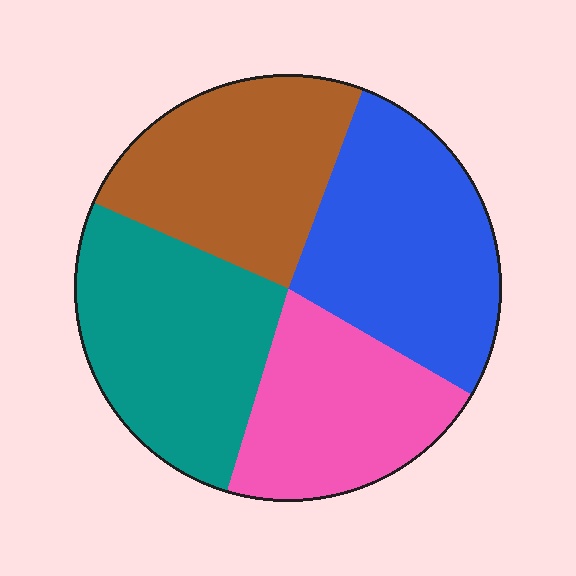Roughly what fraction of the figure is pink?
Pink takes up about one fifth (1/5) of the figure.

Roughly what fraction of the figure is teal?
Teal covers roughly 25% of the figure.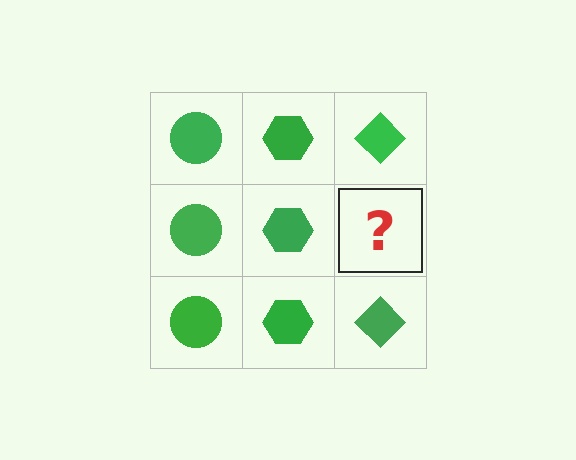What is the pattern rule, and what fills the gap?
The rule is that each column has a consistent shape. The gap should be filled with a green diamond.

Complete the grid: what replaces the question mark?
The question mark should be replaced with a green diamond.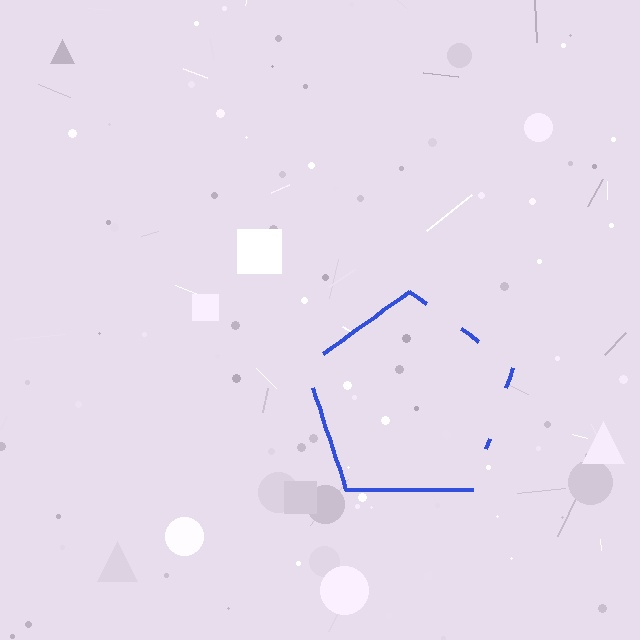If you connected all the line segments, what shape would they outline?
They would outline a pentagon.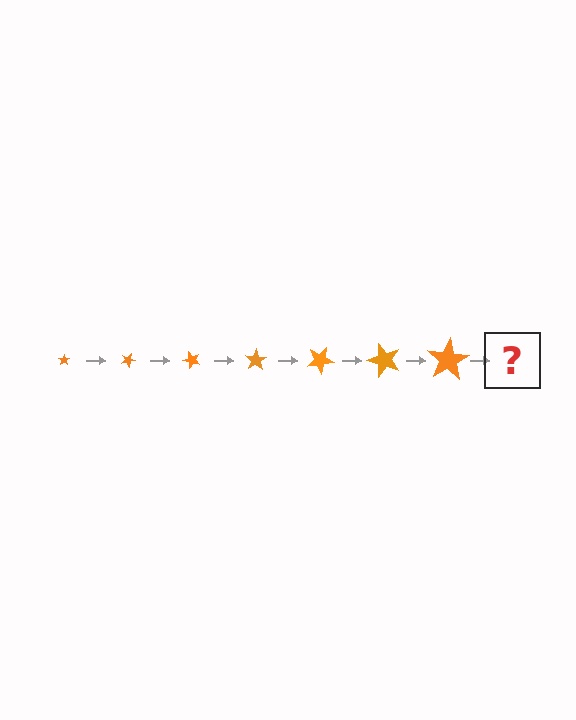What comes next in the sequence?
The next element should be a star, larger than the previous one and rotated 175 degrees from the start.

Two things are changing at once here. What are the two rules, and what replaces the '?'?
The two rules are that the star grows larger each step and it rotates 25 degrees each step. The '?' should be a star, larger than the previous one and rotated 175 degrees from the start.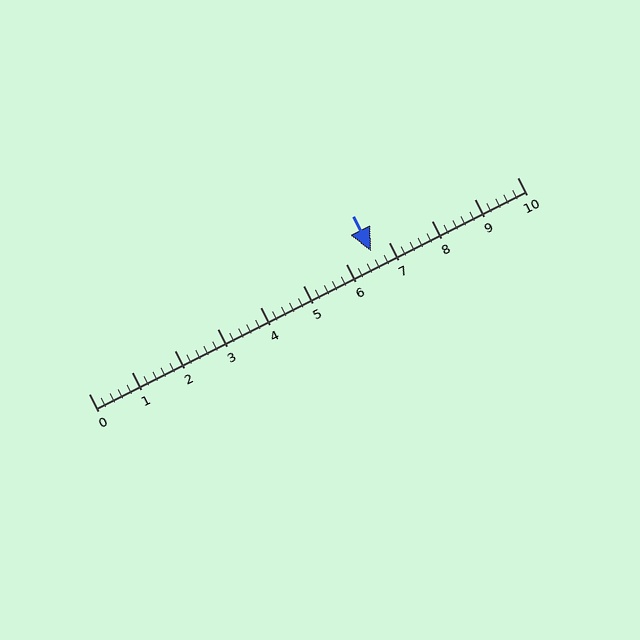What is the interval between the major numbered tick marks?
The major tick marks are spaced 1 units apart.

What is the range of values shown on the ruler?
The ruler shows values from 0 to 10.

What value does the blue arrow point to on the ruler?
The blue arrow points to approximately 6.6.